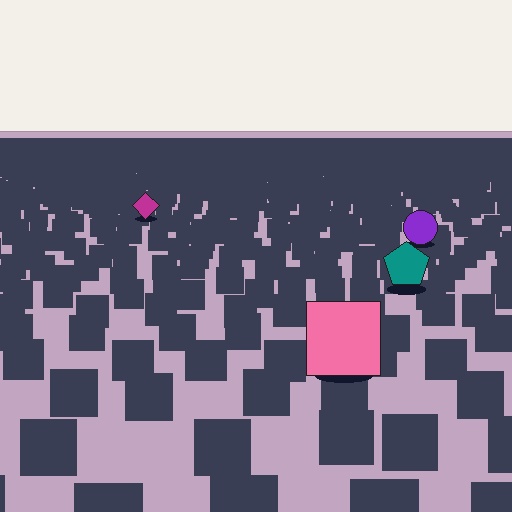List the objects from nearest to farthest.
From nearest to farthest: the pink square, the teal pentagon, the purple circle, the magenta diamond.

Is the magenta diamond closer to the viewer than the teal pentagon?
No. The teal pentagon is closer — you can tell from the texture gradient: the ground texture is coarser near it.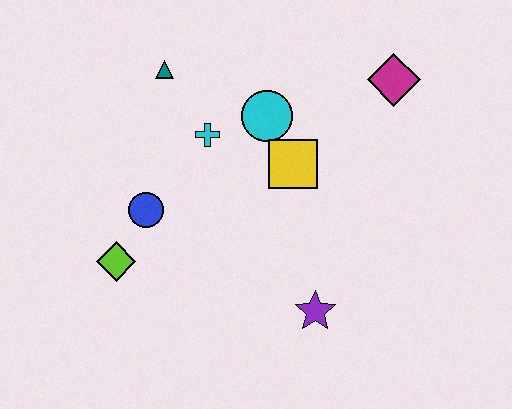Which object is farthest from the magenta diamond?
The lime diamond is farthest from the magenta diamond.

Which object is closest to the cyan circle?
The yellow square is closest to the cyan circle.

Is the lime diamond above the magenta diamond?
No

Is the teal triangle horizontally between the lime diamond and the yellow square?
Yes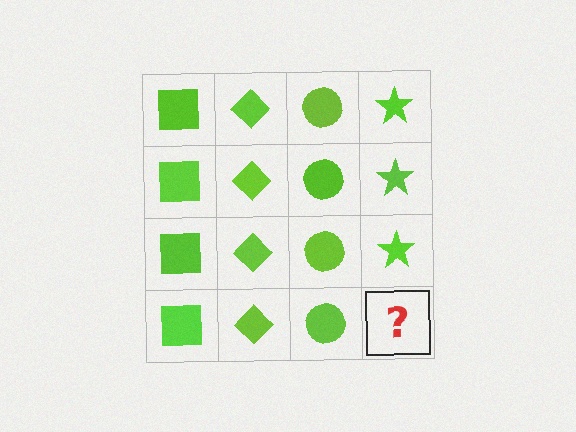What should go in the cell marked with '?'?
The missing cell should contain a lime star.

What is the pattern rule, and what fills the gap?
The rule is that each column has a consistent shape. The gap should be filled with a lime star.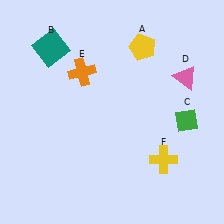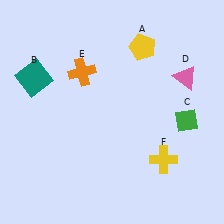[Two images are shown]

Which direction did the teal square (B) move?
The teal square (B) moved down.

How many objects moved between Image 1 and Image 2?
1 object moved between the two images.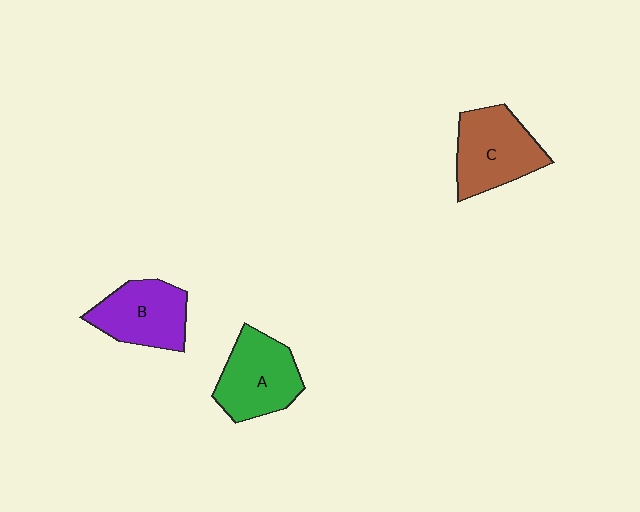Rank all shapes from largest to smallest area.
From largest to smallest: C (brown), A (green), B (purple).